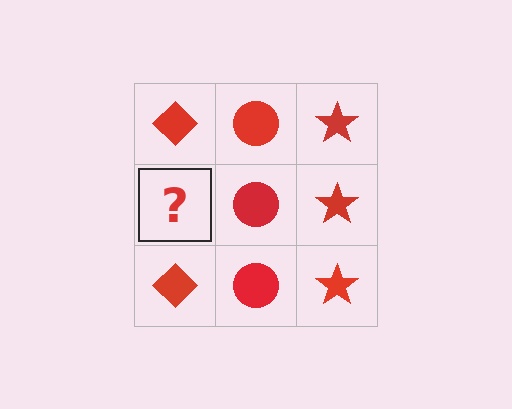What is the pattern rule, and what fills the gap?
The rule is that each column has a consistent shape. The gap should be filled with a red diamond.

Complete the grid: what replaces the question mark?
The question mark should be replaced with a red diamond.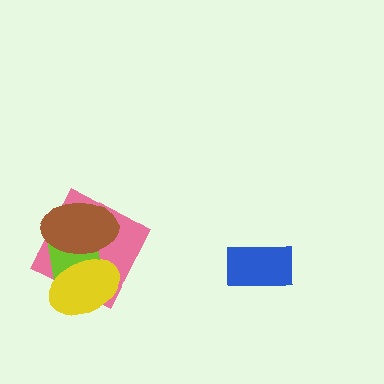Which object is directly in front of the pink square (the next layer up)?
The lime square is directly in front of the pink square.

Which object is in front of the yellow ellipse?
The brown ellipse is in front of the yellow ellipse.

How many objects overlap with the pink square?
3 objects overlap with the pink square.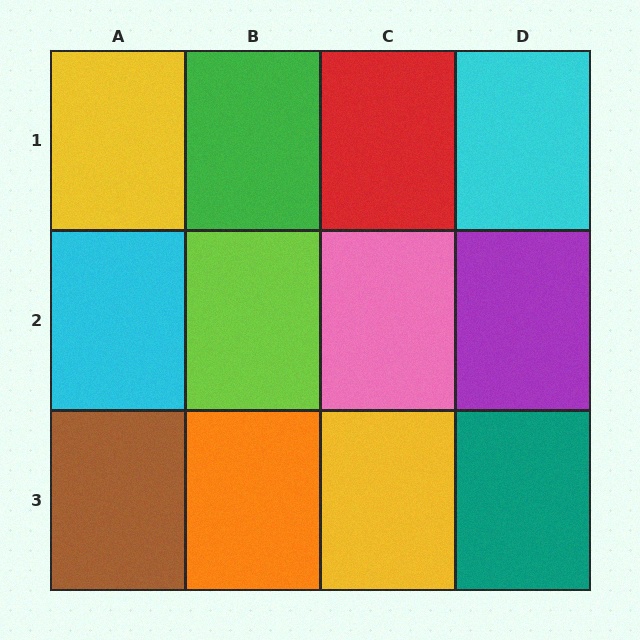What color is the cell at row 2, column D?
Purple.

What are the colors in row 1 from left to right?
Yellow, green, red, cyan.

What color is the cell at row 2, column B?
Lime.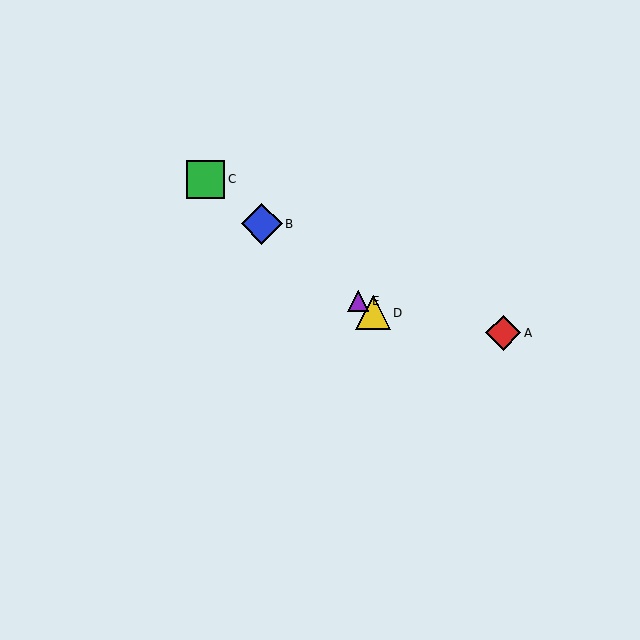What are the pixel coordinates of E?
Object E is at (358, 301).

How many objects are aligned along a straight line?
4 objects (B, C, D, E) are aligned along a straight line.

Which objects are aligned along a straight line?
Objects B, C, D, E are aligned along a straight line.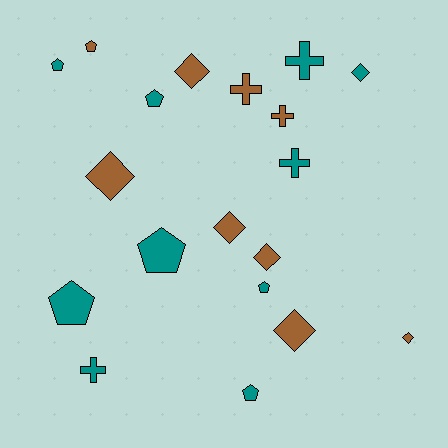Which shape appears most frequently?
Pentagon, with 7 objects.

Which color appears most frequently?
Teal, with 10 objects.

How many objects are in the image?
There are 19 objects.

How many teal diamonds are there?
There is 1 teal diamond.